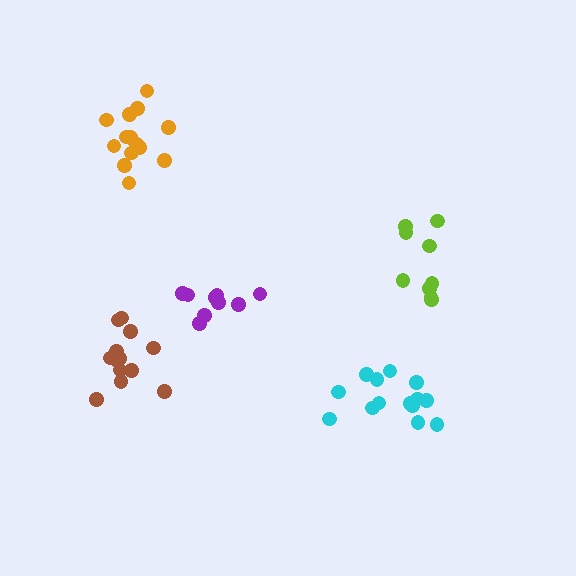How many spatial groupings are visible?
There are 5 spatial groupings.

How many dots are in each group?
Group 1: 10 dots, Group 2: 14 dots, Group 3: 14 dots, Group 4: 13 dots, Group 5: 9 dots (60 total).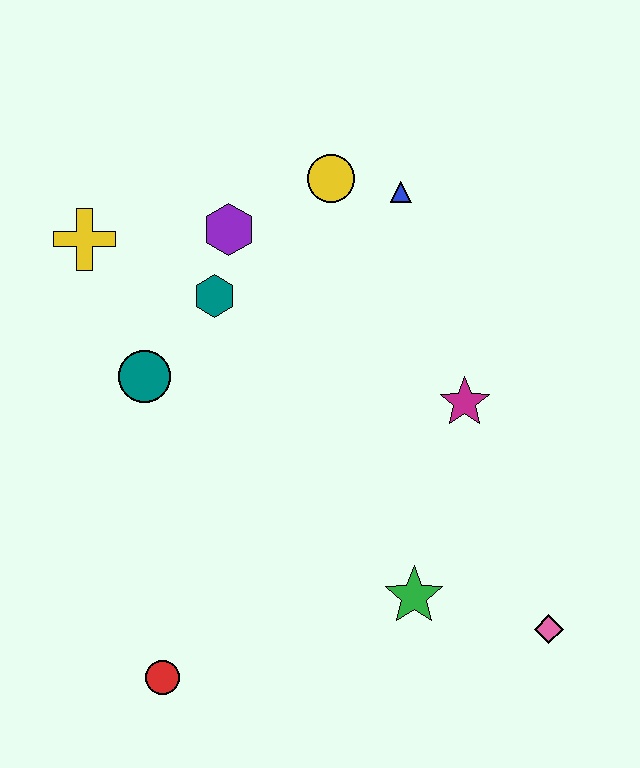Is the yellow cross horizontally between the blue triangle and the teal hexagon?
No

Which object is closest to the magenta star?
The green star is closest to the magenta star.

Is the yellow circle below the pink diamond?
No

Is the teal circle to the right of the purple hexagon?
No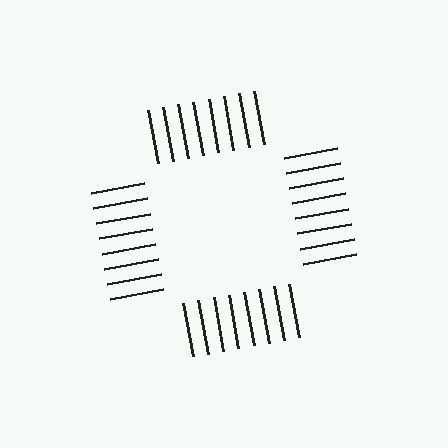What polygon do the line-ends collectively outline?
An illusory square — the line segments terminate on its edges but no continuous stroke is drawn.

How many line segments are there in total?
32 — 8 along each of the 4 edges.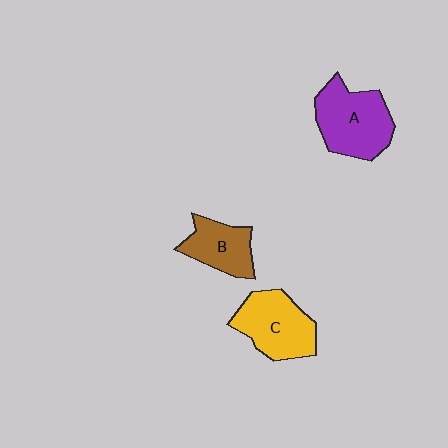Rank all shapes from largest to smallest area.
From largest to smallest: A (purple), C (yellow), B (brown).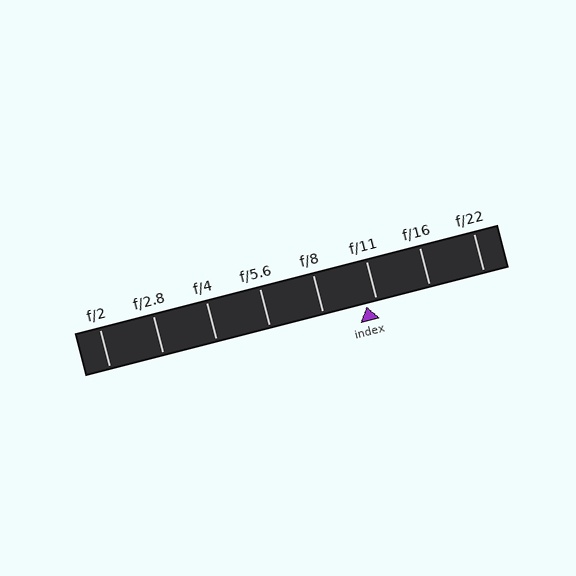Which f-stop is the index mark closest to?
The index mark is closest to f/11.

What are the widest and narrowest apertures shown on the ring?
The widest aperture shown is f/2 and the narrowest is f/22.